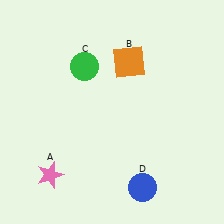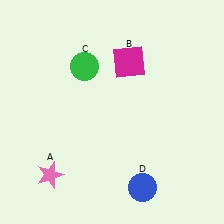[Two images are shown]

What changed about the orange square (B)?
In Image 1, B is orange. In Image 2, it changed to magenta.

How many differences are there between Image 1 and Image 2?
There is 1 difference between the two images.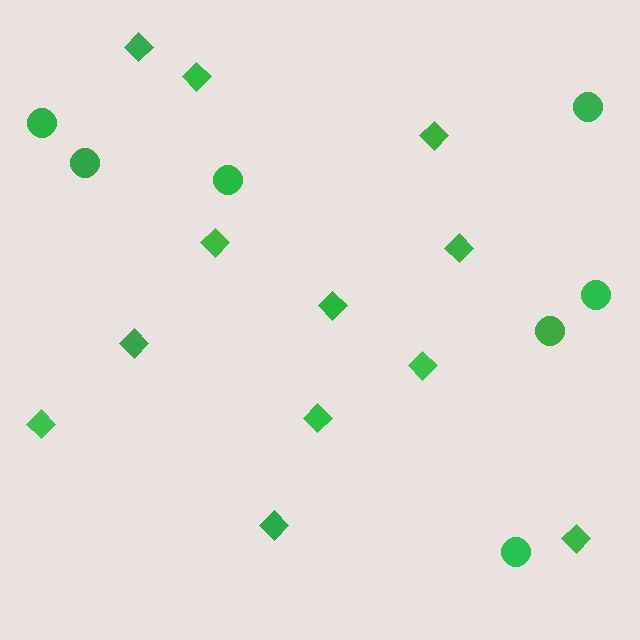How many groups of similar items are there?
There are 2 groups: one group of diamonds (12) and one group of circles (7).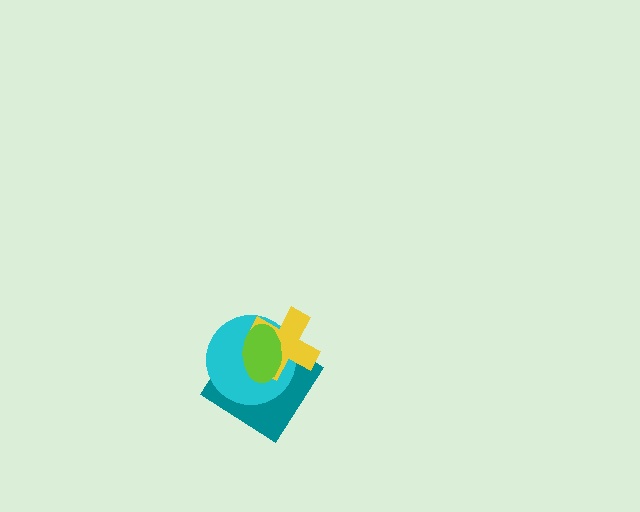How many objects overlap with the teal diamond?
3 objects overlap with the teal diamond.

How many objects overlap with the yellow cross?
3 objects overlap with the yellow cross.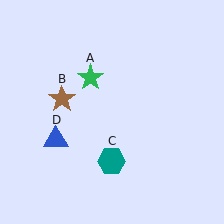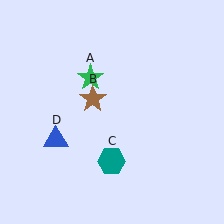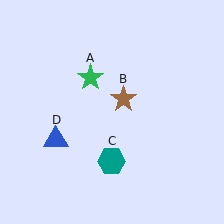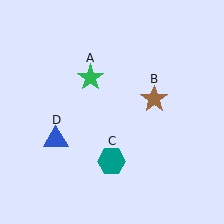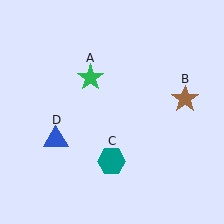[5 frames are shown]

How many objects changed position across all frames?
1 object changed position: brown star (object B).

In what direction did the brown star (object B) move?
The brown star (object B) moved right.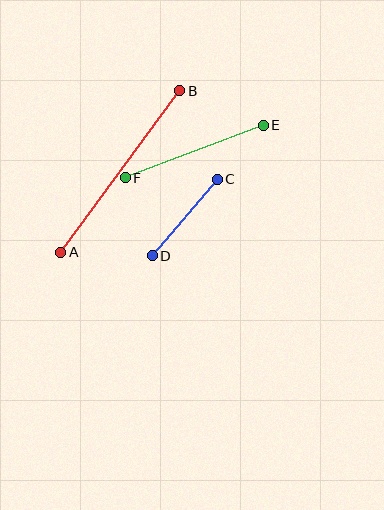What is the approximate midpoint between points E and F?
The midpoint is at approximately (194, 151) pixels.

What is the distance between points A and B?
The distance is approximately 200 pixels.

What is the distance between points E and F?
The distance is approximately 147 pixels.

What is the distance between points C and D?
The distance is approximately 101 pixels.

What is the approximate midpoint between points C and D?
The midpoint is at approximately (185, 218) pixels.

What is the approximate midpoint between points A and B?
The midpoint is at approximately (120, 171) pixels.